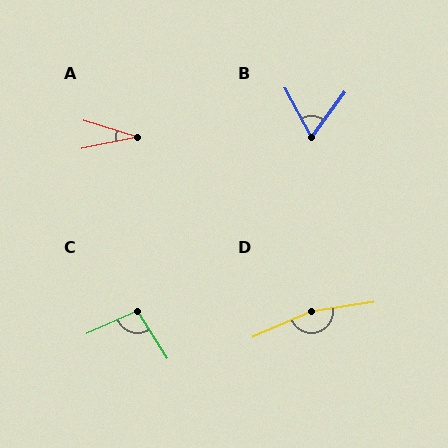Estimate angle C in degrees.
Approximately 98 degrees.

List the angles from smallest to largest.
A (28°), B (65°), C (98°), D (165°).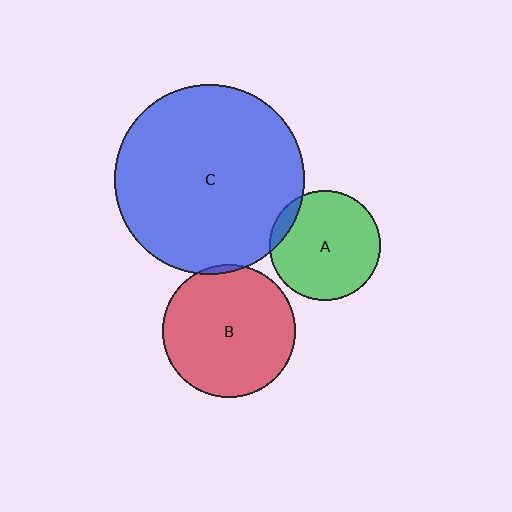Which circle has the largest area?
Circle C (blue).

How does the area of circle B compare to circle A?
Approximately 1.4 times.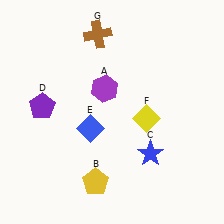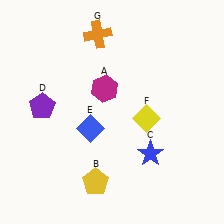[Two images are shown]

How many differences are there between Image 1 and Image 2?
There are 2 differences between the two images.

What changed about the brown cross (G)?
In Image 1, G is brown. In Image 2, it changed to orange.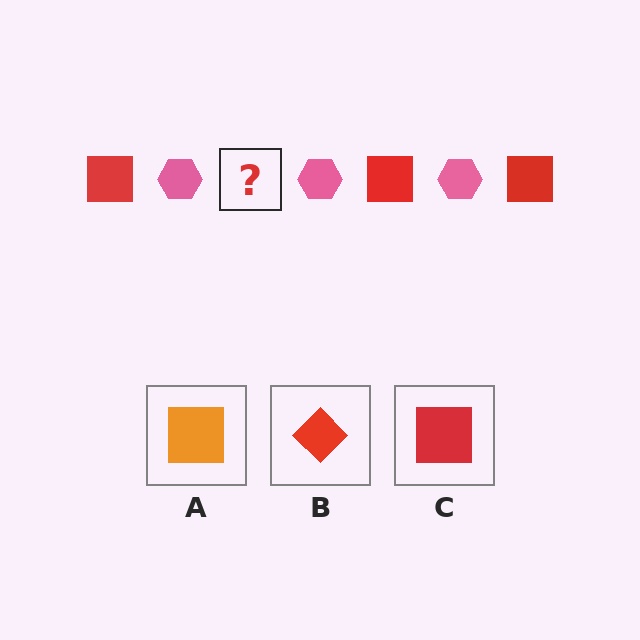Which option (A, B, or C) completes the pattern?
C.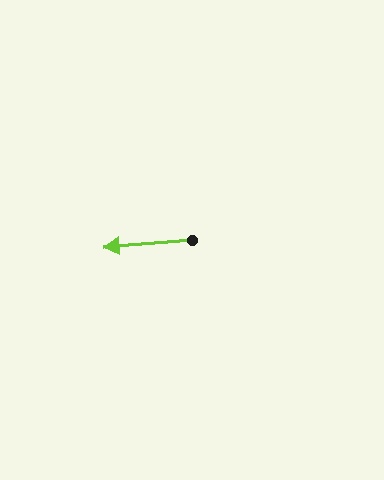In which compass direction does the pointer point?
West.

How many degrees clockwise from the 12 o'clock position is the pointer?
Approximately 265 degrees.